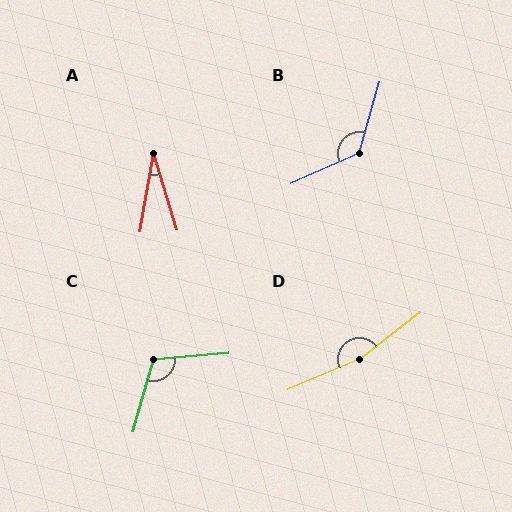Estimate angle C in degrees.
Approximately 111 degrees.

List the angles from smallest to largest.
A (27°), C (111°), B (129°), D (165°).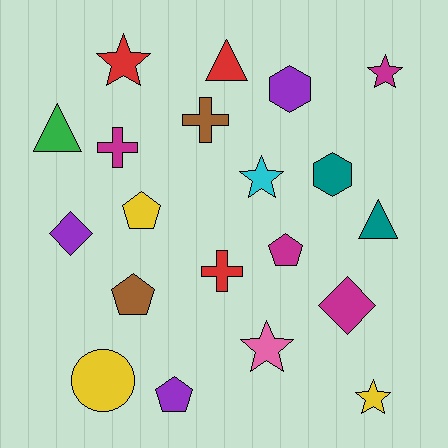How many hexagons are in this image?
There are 2 hexagons.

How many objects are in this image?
There are 20 objects.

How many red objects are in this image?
There are 3 red objects.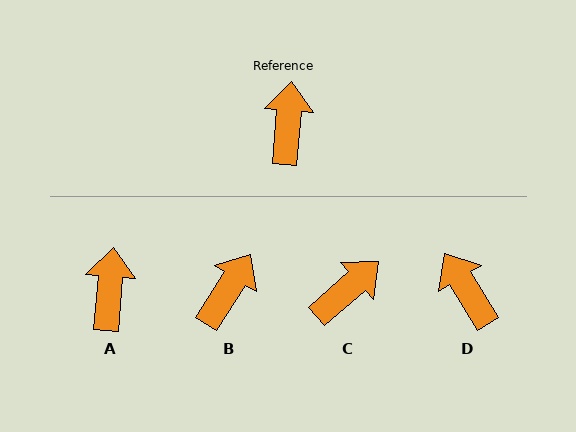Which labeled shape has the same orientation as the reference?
A.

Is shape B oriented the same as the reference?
No, it is off by about 27 degrees.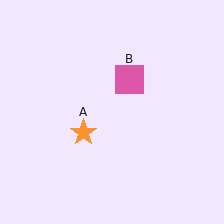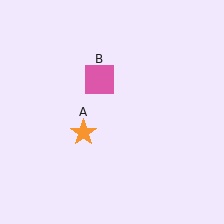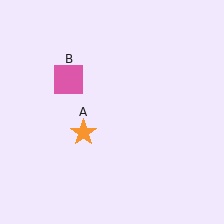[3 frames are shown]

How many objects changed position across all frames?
1 object changed position: pink square (object B).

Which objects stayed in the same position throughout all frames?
Orange star (object A) remained stationary.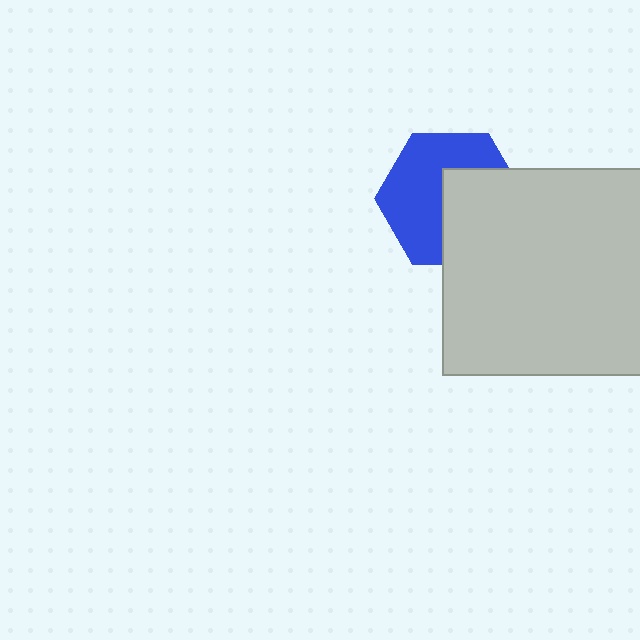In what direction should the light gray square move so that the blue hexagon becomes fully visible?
The light gray square should move toward the lower-right. That is the shortest direction to clear the overlap and leave the blue hexagon fully visible.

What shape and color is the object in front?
The object in front is a light gray square.